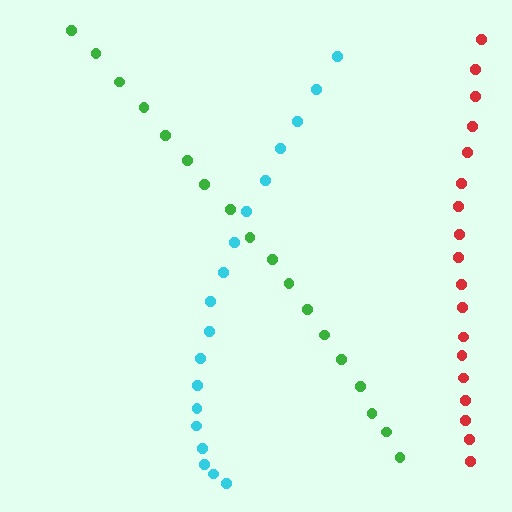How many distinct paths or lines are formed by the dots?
There are 3 distinct paths.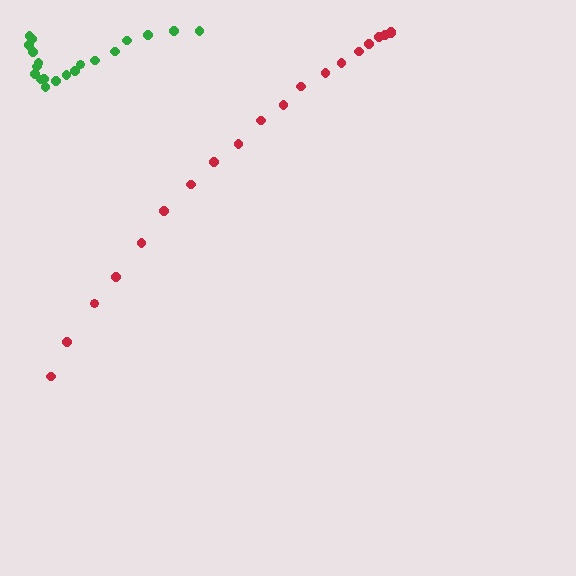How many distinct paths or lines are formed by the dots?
There are 2 distinct paths.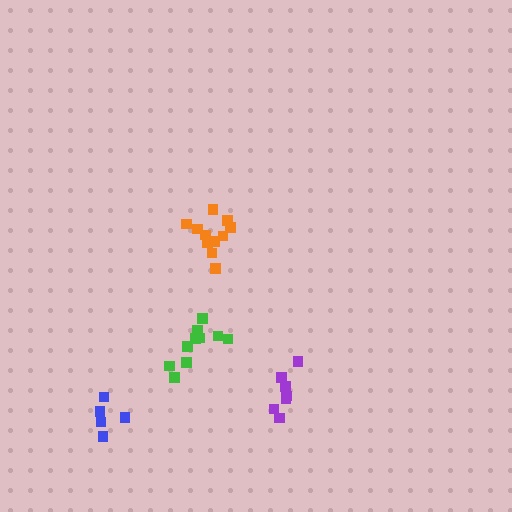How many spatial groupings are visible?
There are 4 spatial groupings.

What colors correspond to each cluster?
The clusters are colored: blue, green, purple, orange.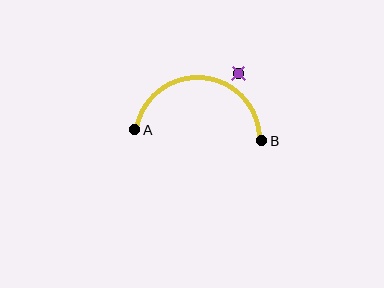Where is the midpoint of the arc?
The arc midpoint is the point on the curve farthest from the straight line joining A and B. It sits above that line.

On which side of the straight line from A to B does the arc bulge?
The arc bulges above the straight line connecting A and B.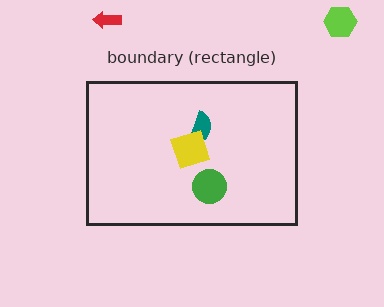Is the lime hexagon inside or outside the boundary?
Outside.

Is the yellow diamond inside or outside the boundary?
Inside.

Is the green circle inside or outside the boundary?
Inside.